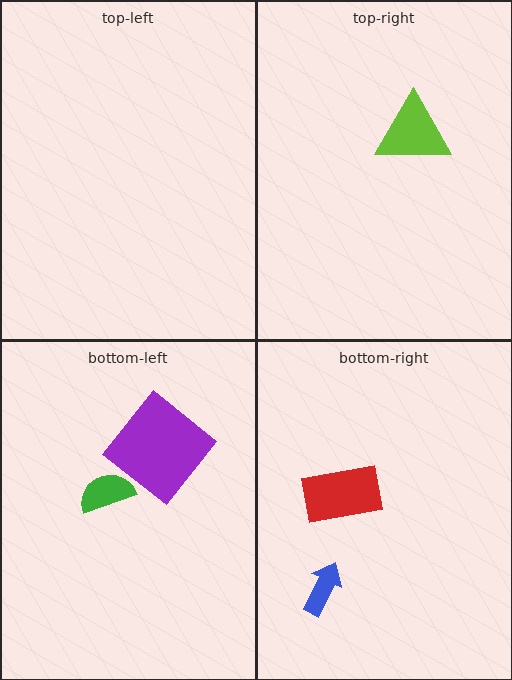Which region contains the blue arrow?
The bottom-right region.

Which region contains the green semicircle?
The bottom-left region.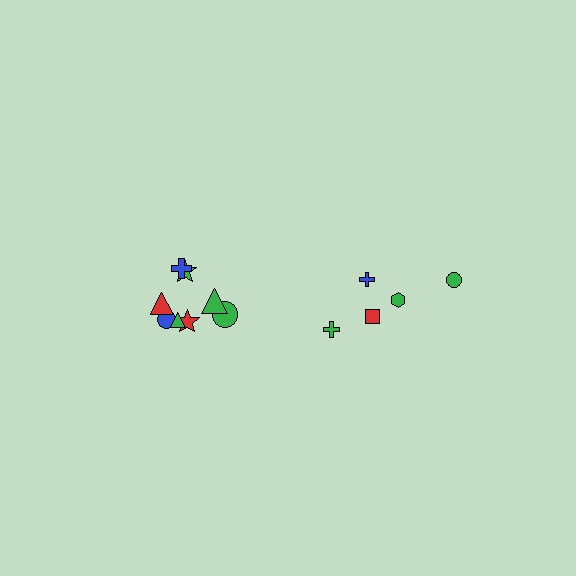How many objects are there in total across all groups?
There are 13 objects.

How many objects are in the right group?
There are 5 objects.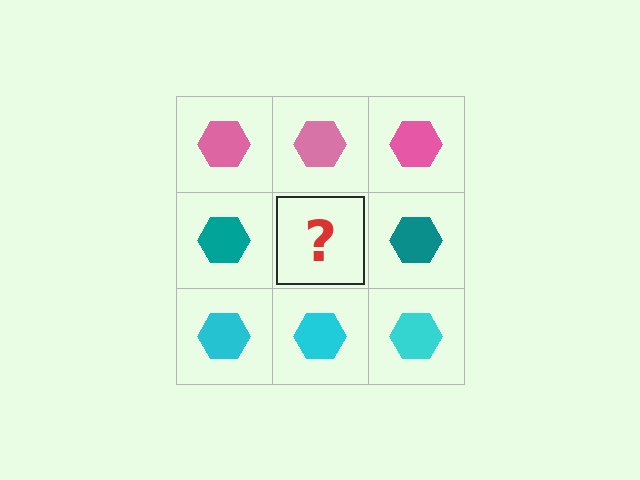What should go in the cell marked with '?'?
The missing cell should contain a teal hexagon.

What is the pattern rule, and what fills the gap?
The rule is that each row has a consistent color. The gap should be filled with a teal hexagon.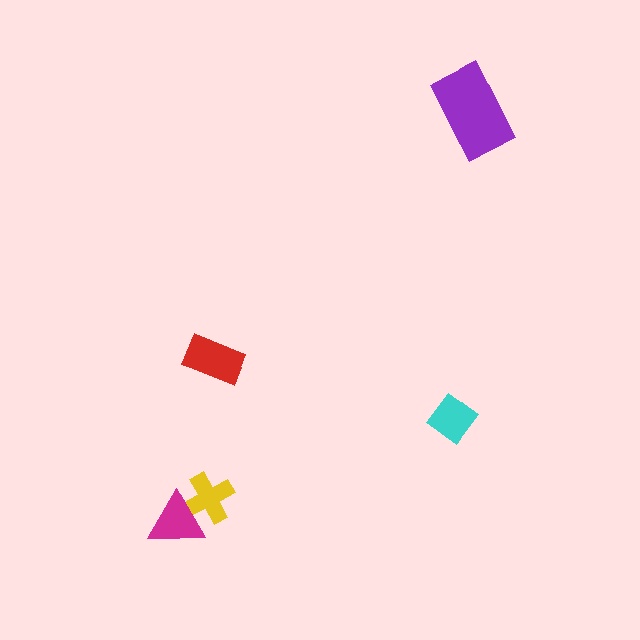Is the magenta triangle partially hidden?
No, no other shape covers it.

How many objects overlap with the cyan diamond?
0 objects overlap with the cyan diamond.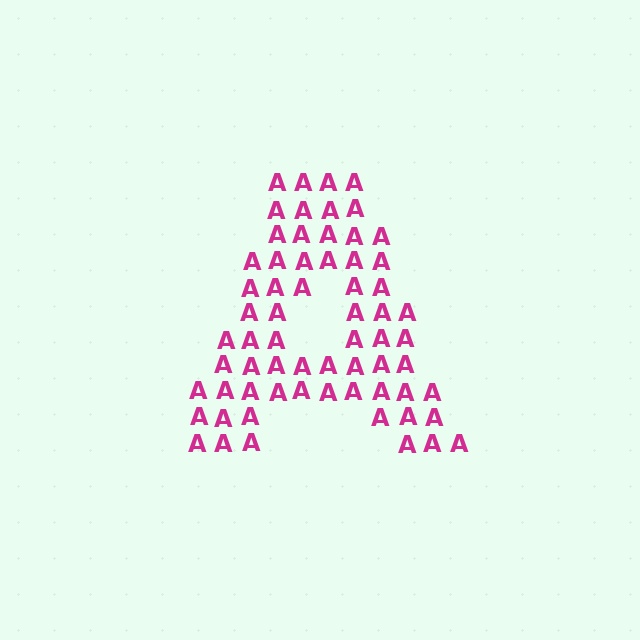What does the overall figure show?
The overall figure shows the letter A.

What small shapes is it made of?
It is made of small letter A's.